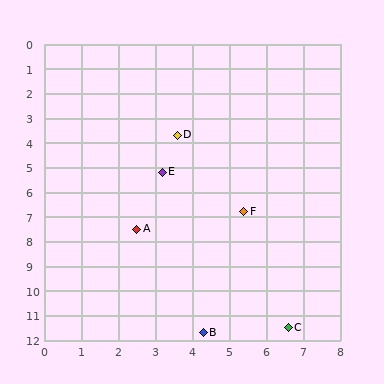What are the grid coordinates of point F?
Point F is at approximately (5.4, 6.8).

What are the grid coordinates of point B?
Point B is at approximately (4.3, 11.7).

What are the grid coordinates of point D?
Point D is at approximately (3.6, 3.7).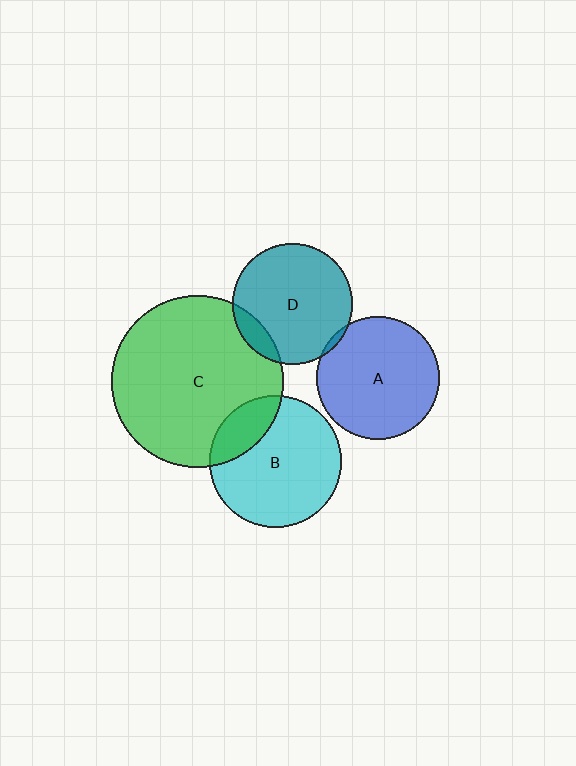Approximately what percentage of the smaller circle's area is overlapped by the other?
Approximately 5%.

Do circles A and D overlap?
Yes.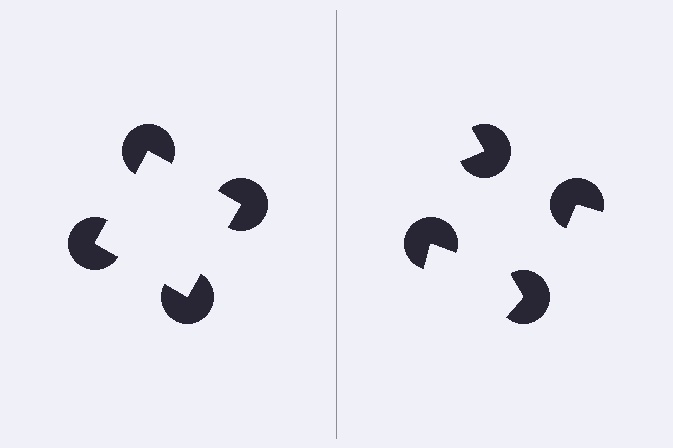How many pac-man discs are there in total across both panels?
8 — 4 on each side.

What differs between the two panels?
The pac-man discs are positioned identically on both sides; only the wedge orientations differ. On the left they align to a square; on the right they are misaligned.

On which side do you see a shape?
An illusory square appears on the left side. On the right side the wedge cuts are rotated, so no coherent shape forms.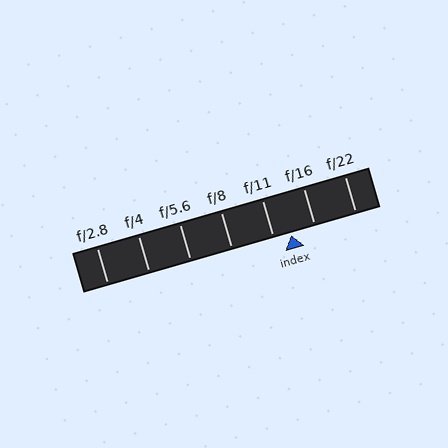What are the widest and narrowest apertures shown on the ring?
The widest aperture shown is f/2.8 and the narrowest is f/22.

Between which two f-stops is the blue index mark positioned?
The index mark is between f/11 and f/16.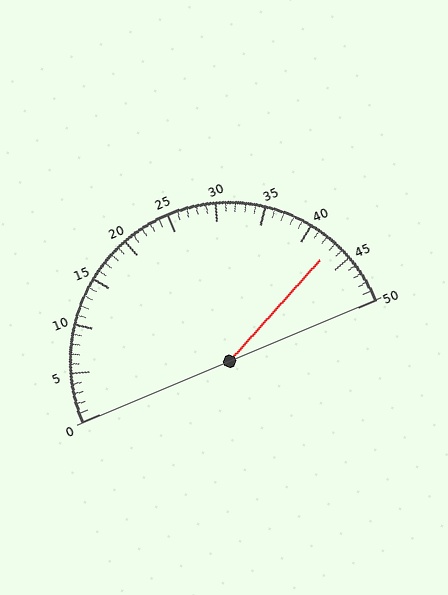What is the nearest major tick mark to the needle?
The nearest major tick mark is 45.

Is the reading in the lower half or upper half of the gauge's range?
The reading is in the upper half of the range (0 to 50).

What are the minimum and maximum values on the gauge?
The gauge ranges from 0 to 50.